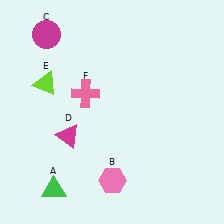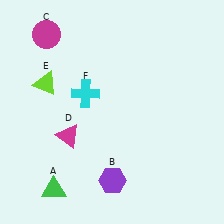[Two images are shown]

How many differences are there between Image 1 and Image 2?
There are 2 differences between the two images.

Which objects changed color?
B changed from pink to purple. F changed from pink to cyan.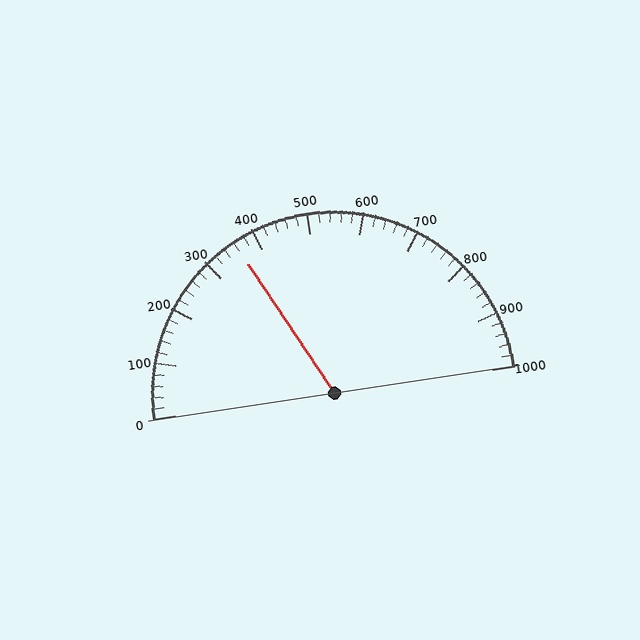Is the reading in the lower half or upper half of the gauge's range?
The reading is in the lower half of the range (0 to 1000).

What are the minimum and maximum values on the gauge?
The gauge ranges from 0 to 1000.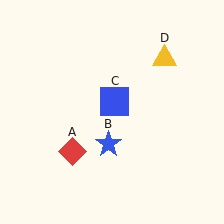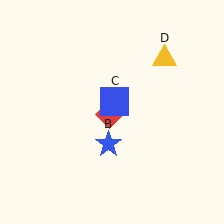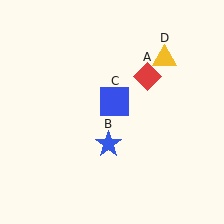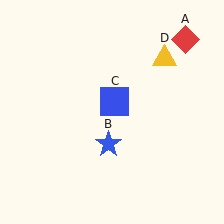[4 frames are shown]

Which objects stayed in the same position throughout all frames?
Blue star (object B) and blue square (object C) and yellow triangle (object D) remained stationary.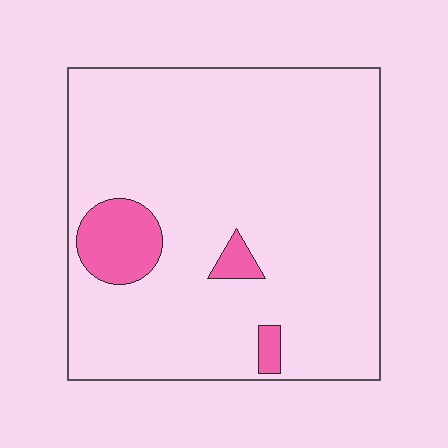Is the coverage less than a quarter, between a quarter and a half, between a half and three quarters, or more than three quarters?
Less than a quarter.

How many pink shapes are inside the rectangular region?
3.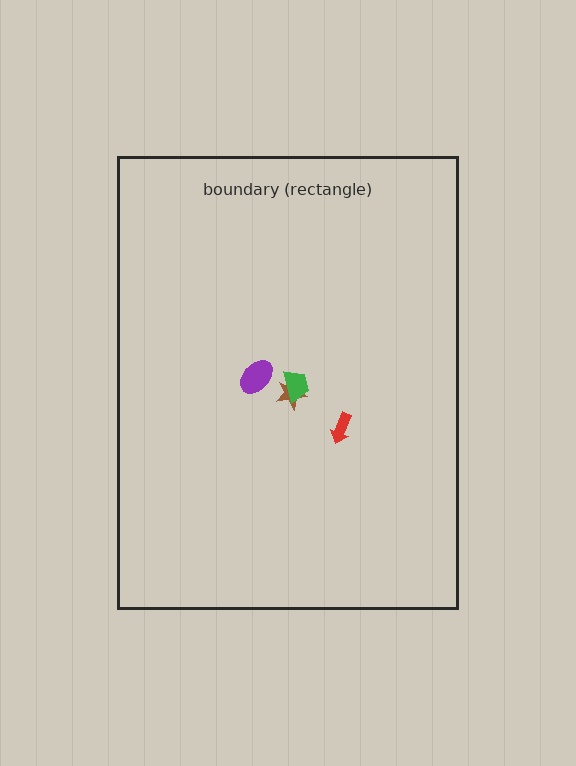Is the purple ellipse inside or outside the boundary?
Inside.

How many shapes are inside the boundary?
4 inside, 0 outside.